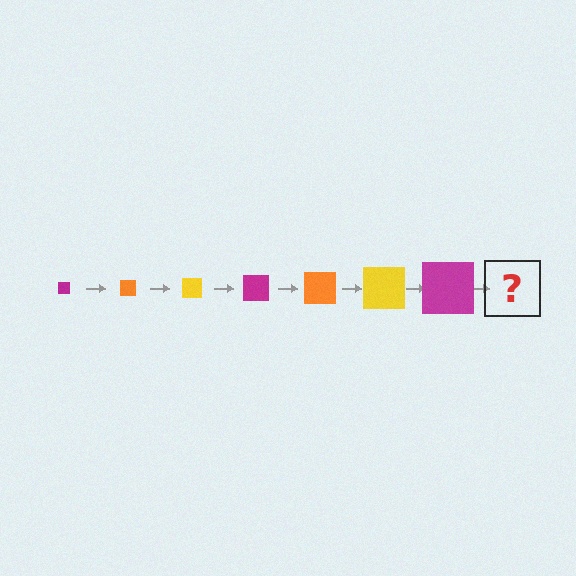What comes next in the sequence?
The next element should be an orange square, larger than the previous one.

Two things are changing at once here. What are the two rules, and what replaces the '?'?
The two rules are that the square grows larger each step and the color cycles through magenta, orange, and yellow. The '?' should be an orange square, larger than the previous one.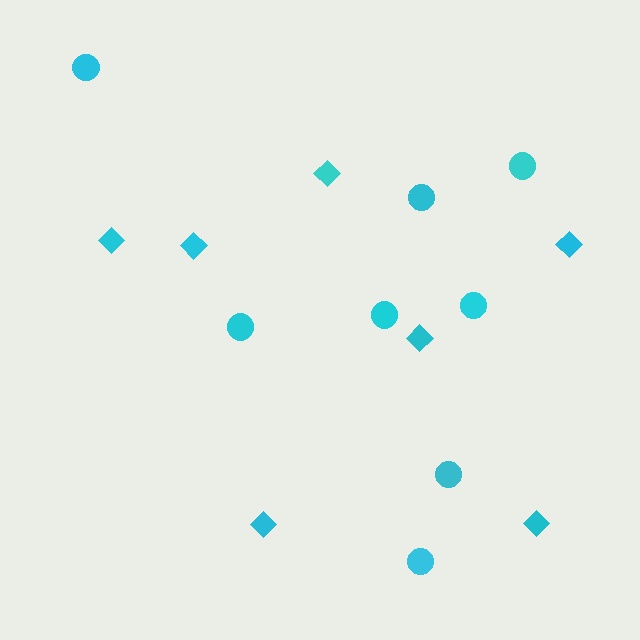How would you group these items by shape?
There are 2 groups: one group of circles (8) and one group of diamonds (7).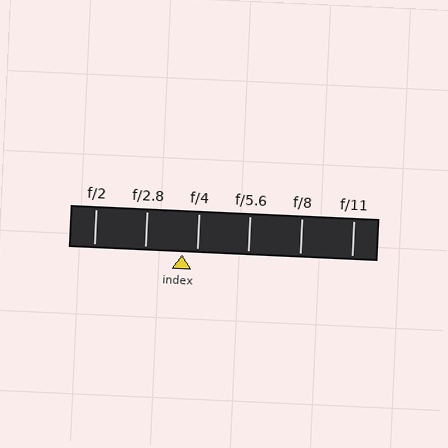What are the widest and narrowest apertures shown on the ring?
The widest aperture shown is f/2 and the narrowest is f/11.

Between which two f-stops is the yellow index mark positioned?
The index mark is between f/2.8 and f/4.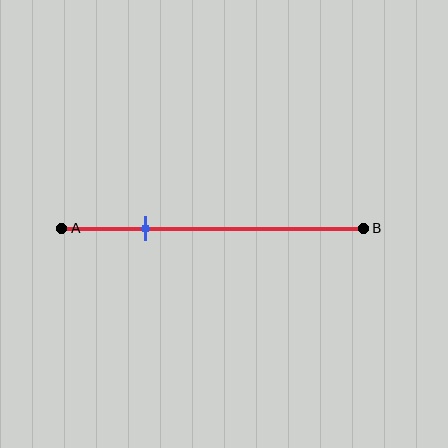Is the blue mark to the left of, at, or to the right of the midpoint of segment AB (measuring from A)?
The blue mark is to the left of the midpoint of segment AB.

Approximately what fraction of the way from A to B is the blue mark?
The blue mark is approximately 30% of the way from A to B.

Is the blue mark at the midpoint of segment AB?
No, the mark is at about 30% from A, not at the 50% midpoint.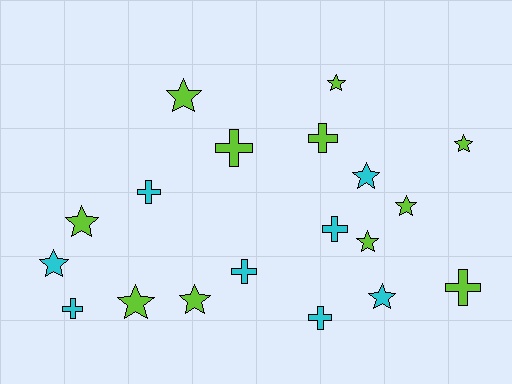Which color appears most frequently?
Lime, with 11 objects.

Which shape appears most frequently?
Star, with 11 objects.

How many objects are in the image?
There are 19 objects.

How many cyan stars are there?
There are 3 cyan stars.